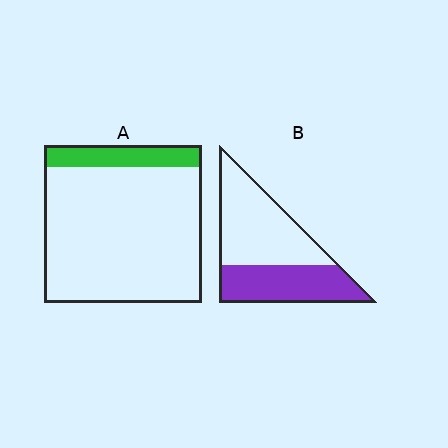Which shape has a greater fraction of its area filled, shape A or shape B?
Shape B.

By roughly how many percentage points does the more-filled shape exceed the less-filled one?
By roughly 30 percentage points (B over A).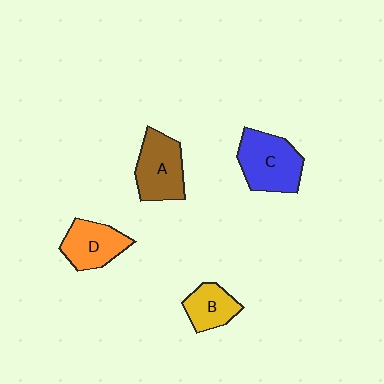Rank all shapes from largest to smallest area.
From largest to smallest: C (blue), A (brown), D (orange), B (yellow).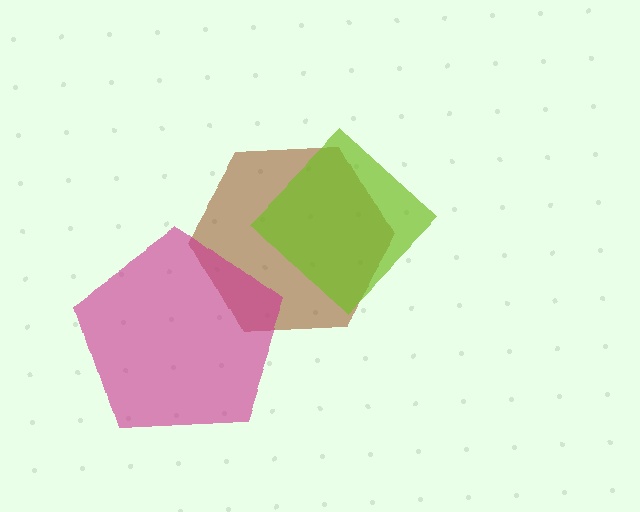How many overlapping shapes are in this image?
There are 3 overlapping shapes in the image.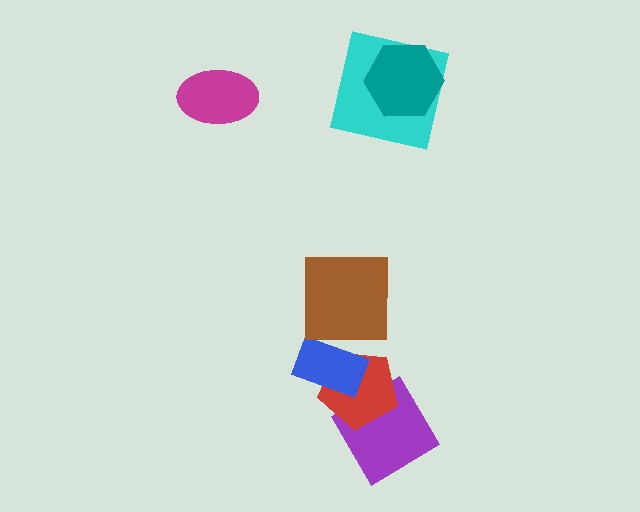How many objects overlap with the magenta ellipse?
0 objects overlap with the magenta ellipse.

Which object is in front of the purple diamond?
The red pentagon is in front of the purple diamond.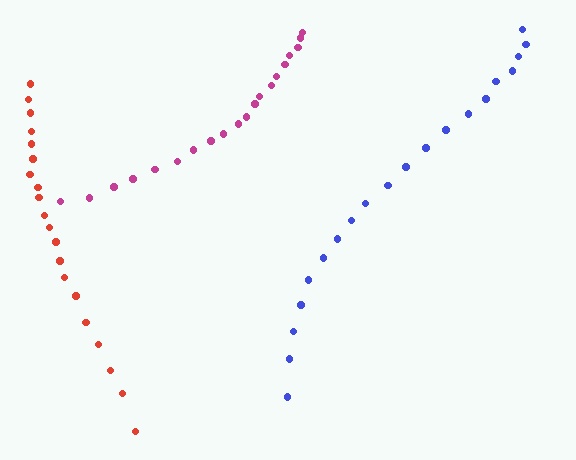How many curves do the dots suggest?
There are 3 distinct paths.